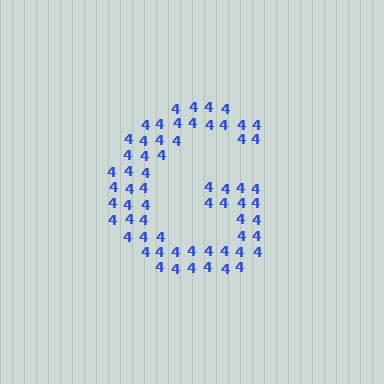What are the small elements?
The small elements are digit 4's.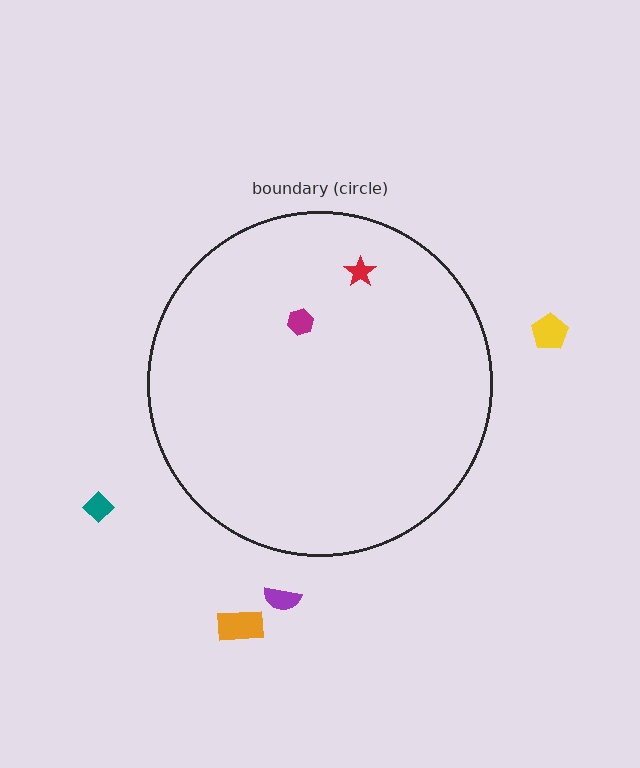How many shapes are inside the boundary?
2 inside, 4 outside.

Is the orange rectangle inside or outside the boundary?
Outside.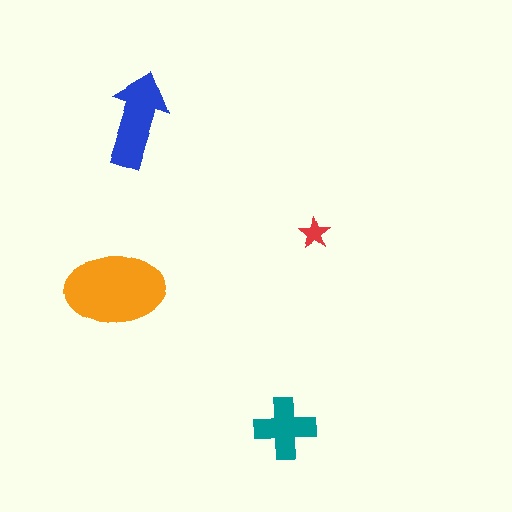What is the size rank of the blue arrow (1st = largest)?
2nd.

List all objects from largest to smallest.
The orange ellipse, the blue arrow, the teal cross, the red star.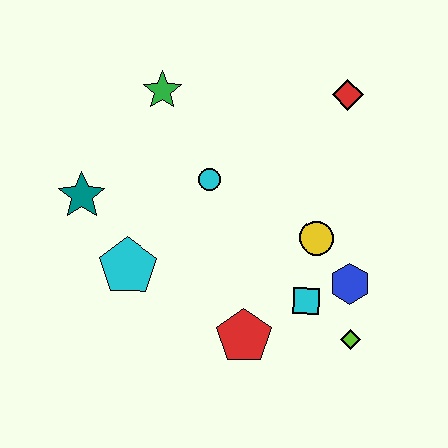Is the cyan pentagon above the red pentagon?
Yes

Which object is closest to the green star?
The cyan circle is closest to the green star.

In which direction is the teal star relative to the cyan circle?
The teal star is to the left of the cyan circle.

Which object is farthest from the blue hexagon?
The teal star is farthest from the blue hexagon.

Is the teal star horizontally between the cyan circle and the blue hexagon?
No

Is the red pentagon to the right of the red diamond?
No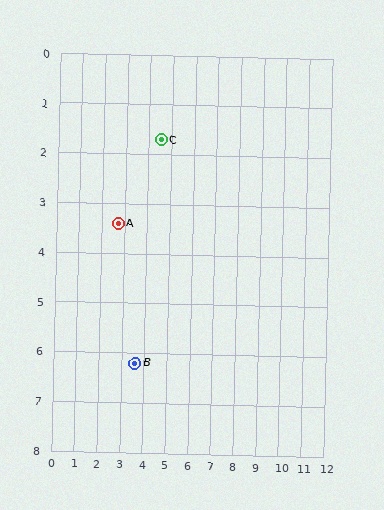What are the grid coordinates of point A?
Point A is at approximately (2.7, 3.4).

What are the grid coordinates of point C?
Point C is at approximately (4.5, 1.7).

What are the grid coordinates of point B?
Point B is at approximately (3.6, 6.2).